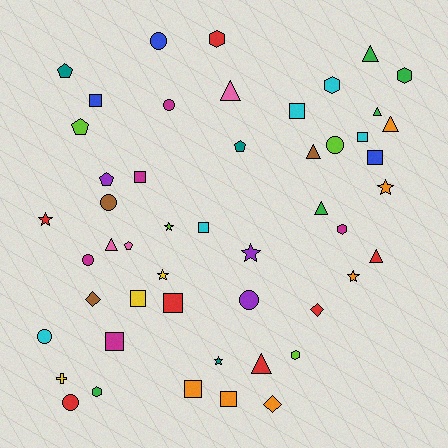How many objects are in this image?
There are 50 objects.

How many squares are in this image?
There are 11 squares.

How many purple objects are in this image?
There are 3 purple objects.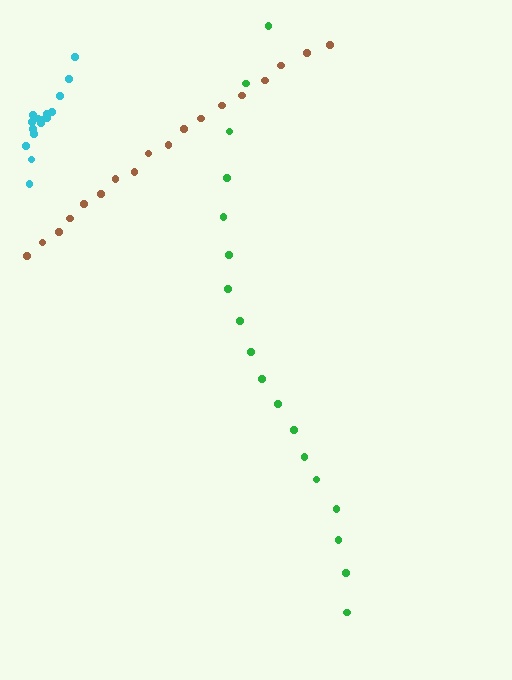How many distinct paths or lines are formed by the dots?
There are 3 distinct paths.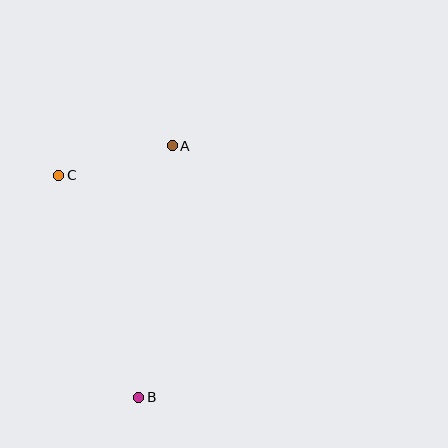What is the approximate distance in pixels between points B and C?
The distance between B and C is approximately 236 pixels.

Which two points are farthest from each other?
Points A and B are farthest from each other.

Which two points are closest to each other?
Points A and C are closest to each other.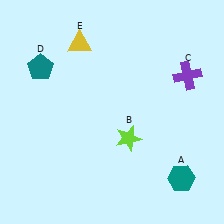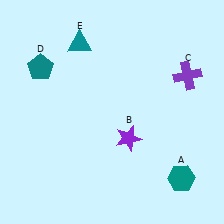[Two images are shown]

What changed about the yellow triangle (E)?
In Image 1, E is yellow. In Image 2, it changed to teal.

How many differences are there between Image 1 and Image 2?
There are 2 differences between the two images.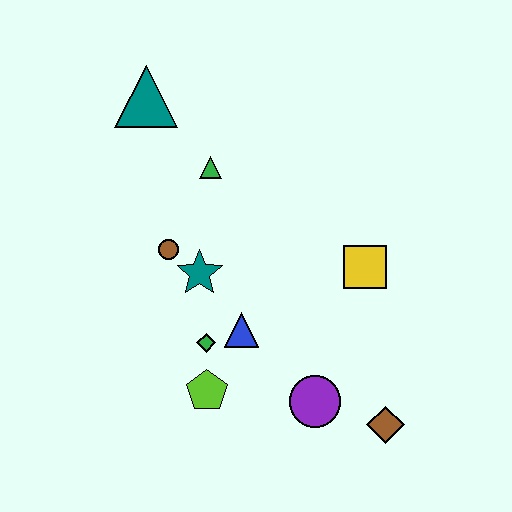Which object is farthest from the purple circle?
The teal triangle is farthest from the purple circle.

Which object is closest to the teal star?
The brown circle is closest to the teal star.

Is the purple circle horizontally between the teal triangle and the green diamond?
No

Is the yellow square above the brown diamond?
Yes